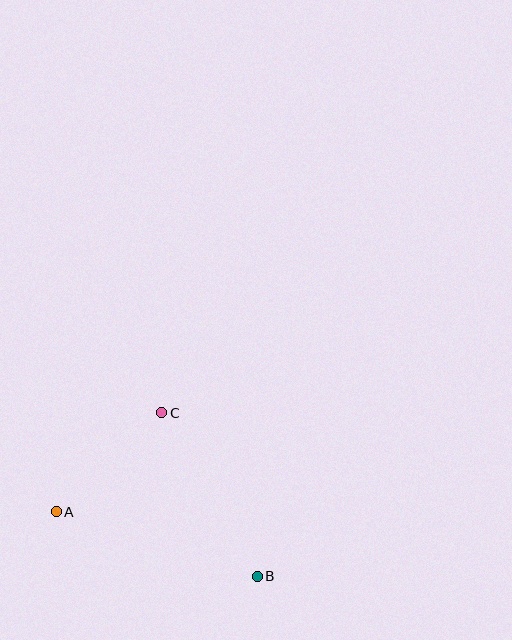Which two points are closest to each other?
Points A and C are closest to each other.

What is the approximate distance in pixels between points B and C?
The distance between B and C is approximately 190 pixels.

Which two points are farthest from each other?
Points A and B are farthest from each other.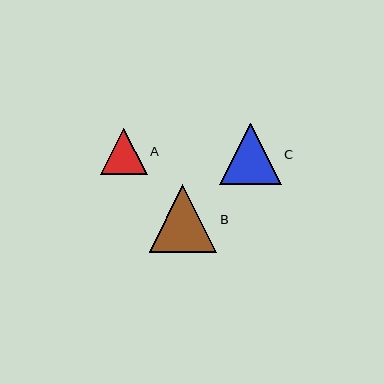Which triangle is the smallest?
Triangle A is the smallest with a size of approximately 47 pixels.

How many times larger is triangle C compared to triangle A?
Triangle C is approximately 1.3 times the size of triangle A.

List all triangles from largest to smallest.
From largest to smallest: B, C, A.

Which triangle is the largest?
Triangle B is the largest with a size of approximately 68 pixels.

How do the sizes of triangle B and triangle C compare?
Triangle B and triangle C are approximately the same size.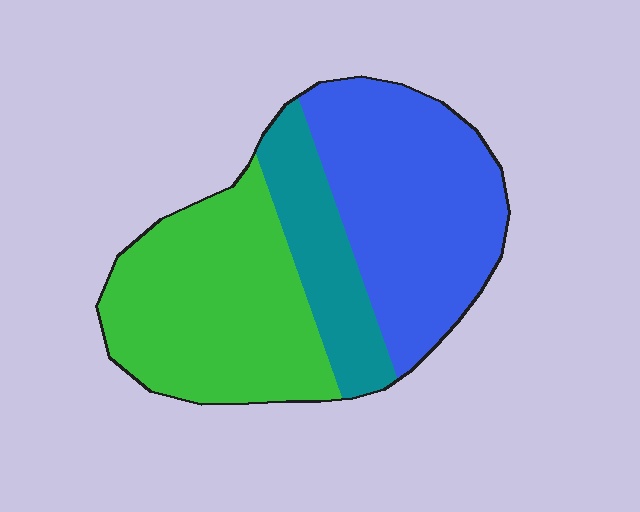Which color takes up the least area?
Teal, at roughly 20%.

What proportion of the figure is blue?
Blue covers 41% of the figure.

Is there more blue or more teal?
Blue.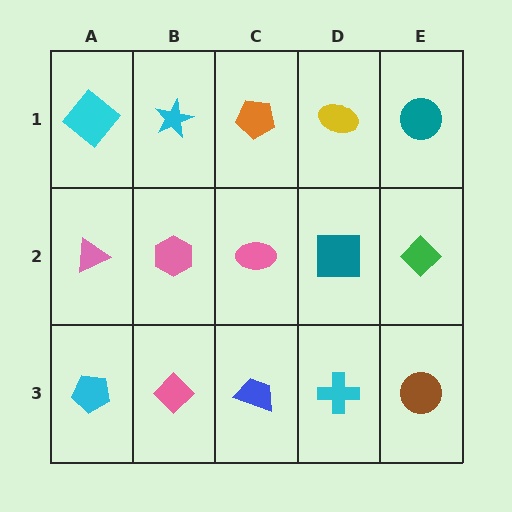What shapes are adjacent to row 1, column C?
A pink ellipse (row 2, column C), a cyan star (row 1, column B), a yellow ellipse (row 1, column D).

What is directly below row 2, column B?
A pink diamond.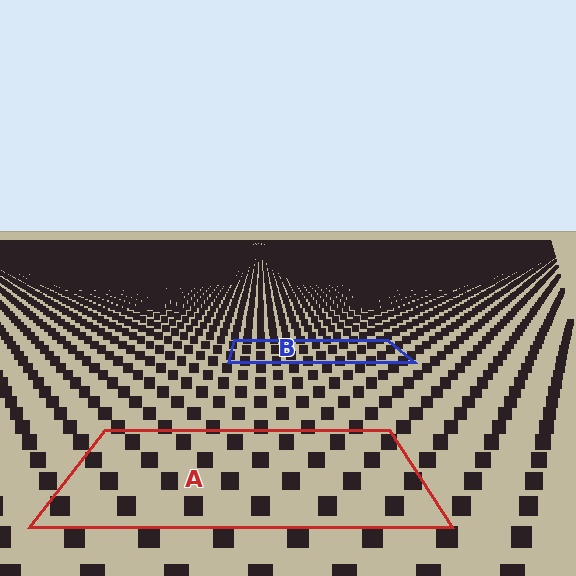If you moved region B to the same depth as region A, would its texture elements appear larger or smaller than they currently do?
They would appear larger. At a closer depth, the same texture elements are projected at a bigger on-screen size.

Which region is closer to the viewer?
Region A is closer. The texture elements there are larger and more spread out.